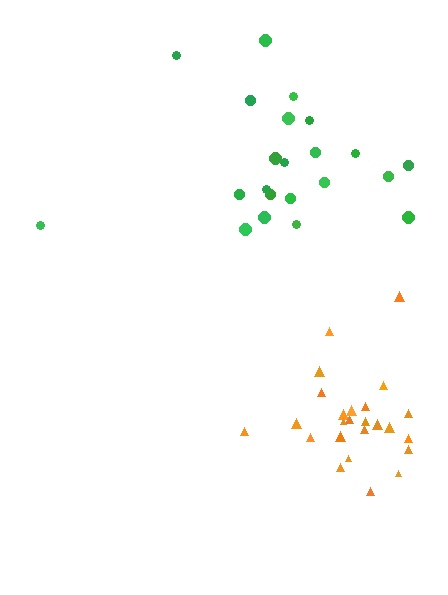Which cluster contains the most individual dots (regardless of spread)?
Orange (25).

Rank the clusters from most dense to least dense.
orange, green.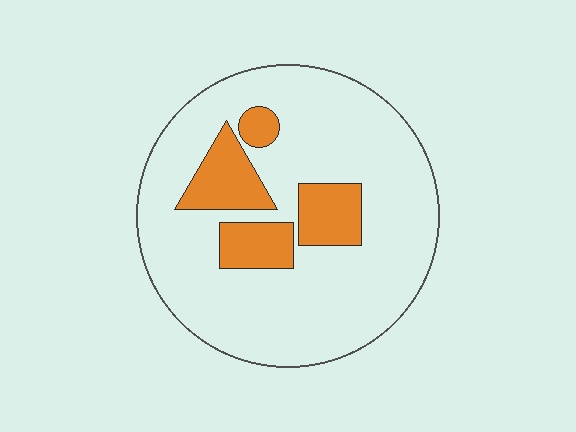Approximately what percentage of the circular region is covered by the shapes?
Approximately 20%.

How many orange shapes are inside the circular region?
4.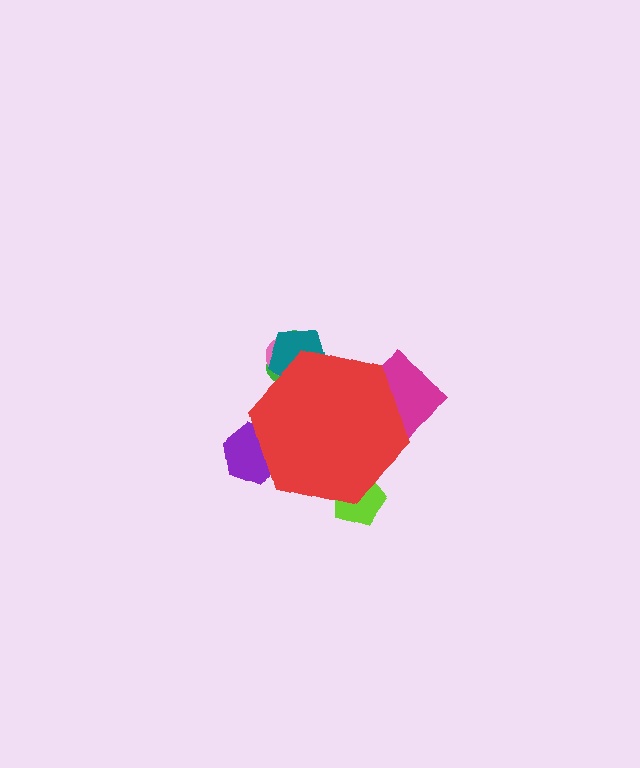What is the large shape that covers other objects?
A red hexagon.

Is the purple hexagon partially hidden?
Yes, the purple hexagon is partially hidden behind the red hexagon.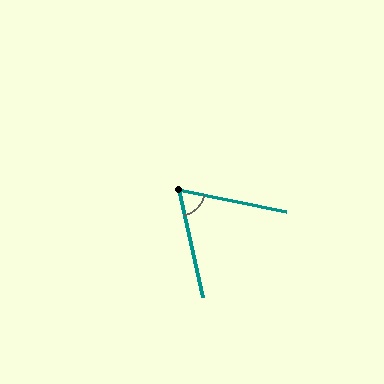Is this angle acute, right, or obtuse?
It is acute.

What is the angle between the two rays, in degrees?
Approximately 66 degrees.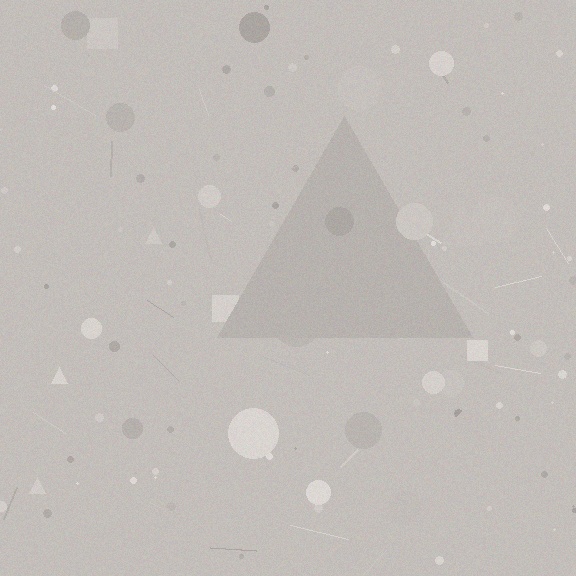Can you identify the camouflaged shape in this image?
The camouflaged shape is a triangle.